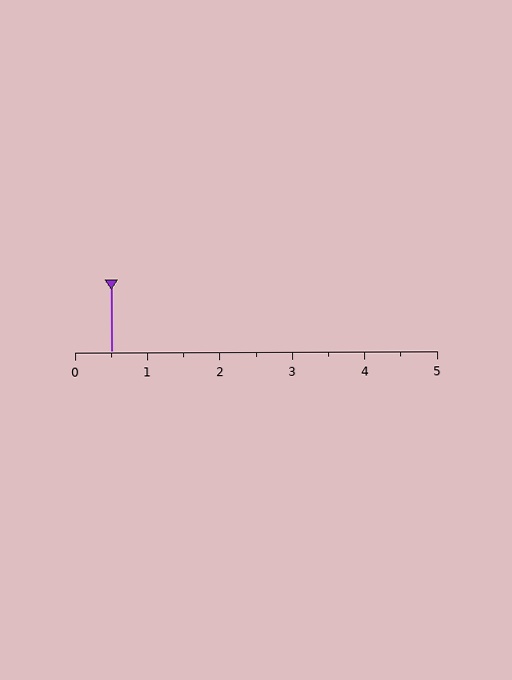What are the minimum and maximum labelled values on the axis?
The axis runs from 0 to 5.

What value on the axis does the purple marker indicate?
The marker indicates approximately 0.5.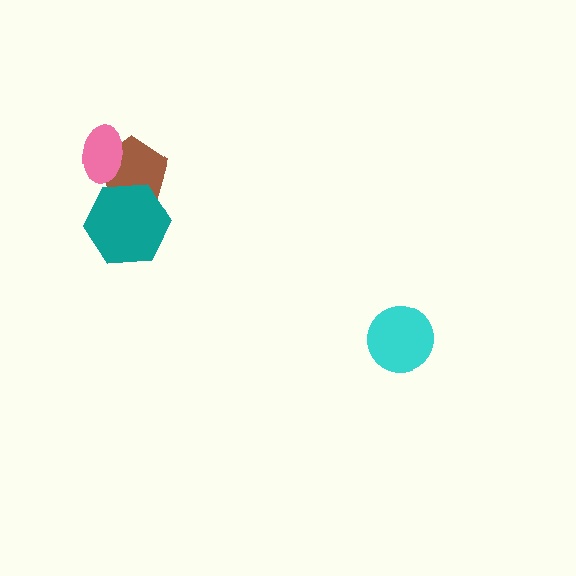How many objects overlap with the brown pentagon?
2 objects overlap with the brown pentagon.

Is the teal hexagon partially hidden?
No, no other shape covers it.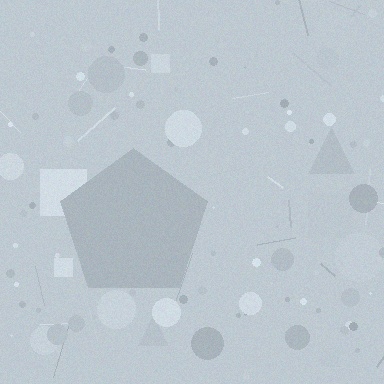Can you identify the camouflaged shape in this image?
The camouflaged shape is a pentagon.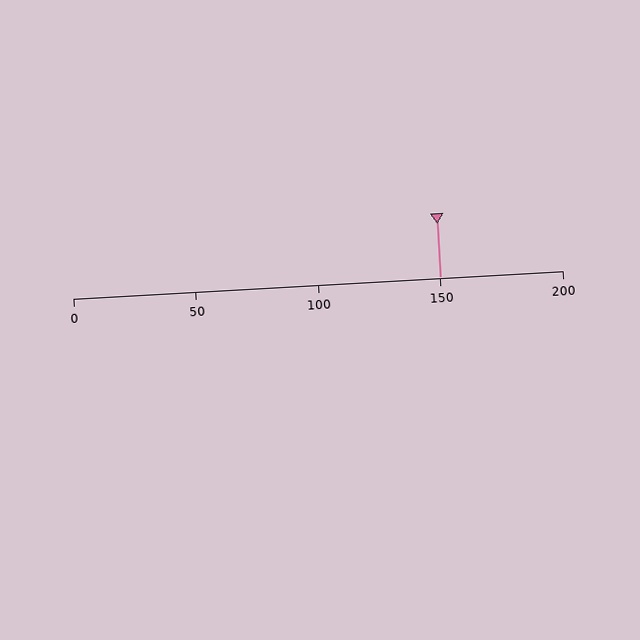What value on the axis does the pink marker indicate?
The marker indicates approximately 150.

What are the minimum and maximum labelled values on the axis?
The axis runs from 0 to 200.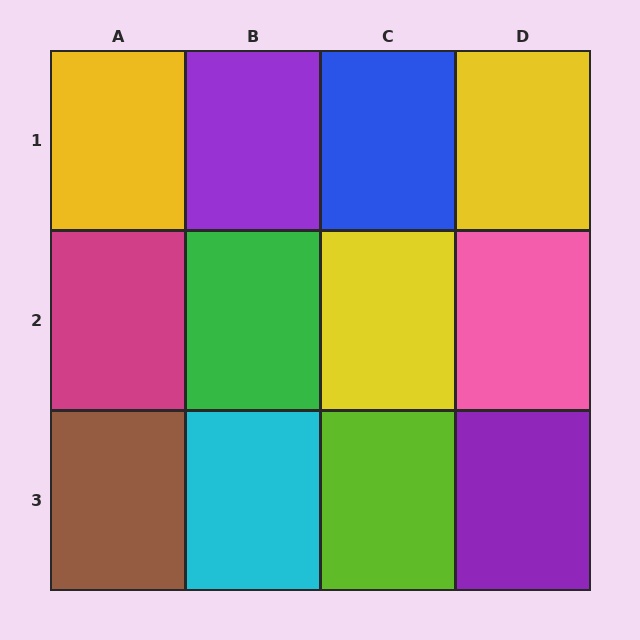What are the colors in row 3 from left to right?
Brown, cyan, lime, purple.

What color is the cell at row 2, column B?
Green.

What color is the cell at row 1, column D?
Yellow.